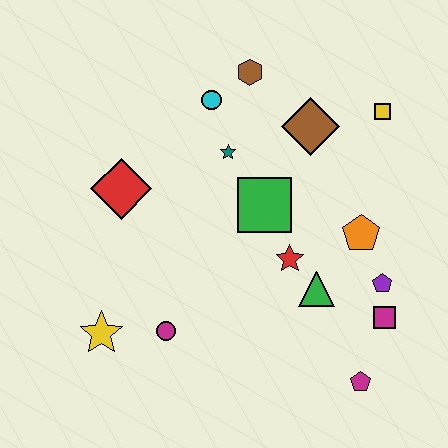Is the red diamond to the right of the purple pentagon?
No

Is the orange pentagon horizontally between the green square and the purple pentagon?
Yes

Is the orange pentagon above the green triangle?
Yes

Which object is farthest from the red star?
The yellow star is farthest from the red star.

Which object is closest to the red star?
The green triangle is closest to the red star.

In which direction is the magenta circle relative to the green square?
The magenta circle is below the green square.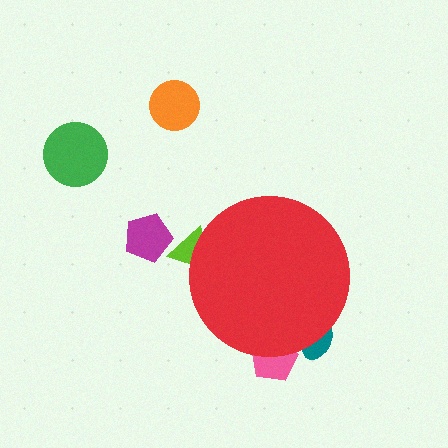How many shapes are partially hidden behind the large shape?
3 shapes are partially hidden.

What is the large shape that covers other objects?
A red circle.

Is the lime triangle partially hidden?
Yes, the lime triangle is partially hidden behind the red circle.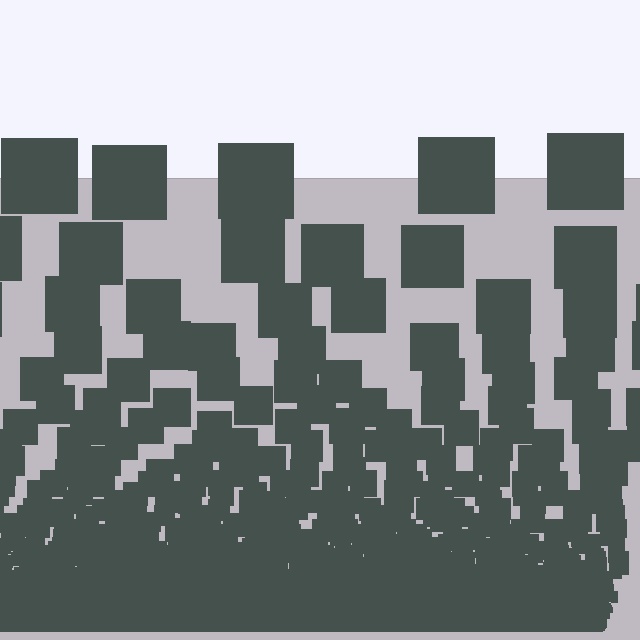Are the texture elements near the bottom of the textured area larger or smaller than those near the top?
Smaller. The gradient is inverted — elements near the bottom are smaller and denser.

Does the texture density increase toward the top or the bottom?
Density increases toward the bottom.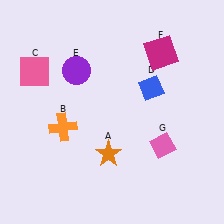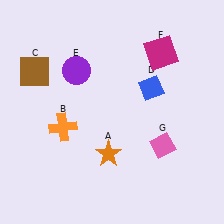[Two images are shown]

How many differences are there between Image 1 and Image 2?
There is 1 difference between the two images.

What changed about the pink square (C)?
In Image 1, C is pink. In Image 2, it changed to brown.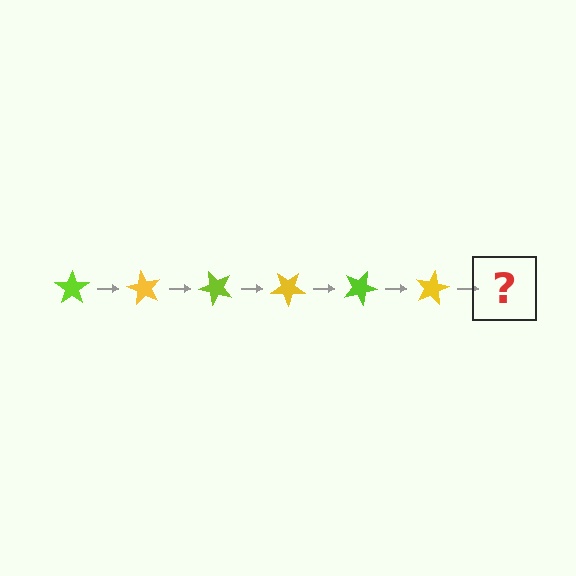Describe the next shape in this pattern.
It should be a lime star, rotated 360 degrees from the start.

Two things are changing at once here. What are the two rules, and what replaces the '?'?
The two rules are that it rotates 60 degrees each step and the color cycles through lime and yellow. The '?' should be a lime star, rotated 360 degrees from the start.